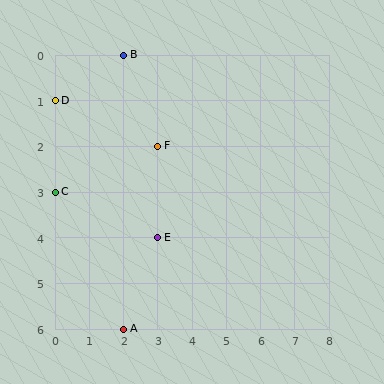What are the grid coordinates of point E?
Point E is at grid coordinates (3, 4).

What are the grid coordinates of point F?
Point F is at grid coordinates (3, 2).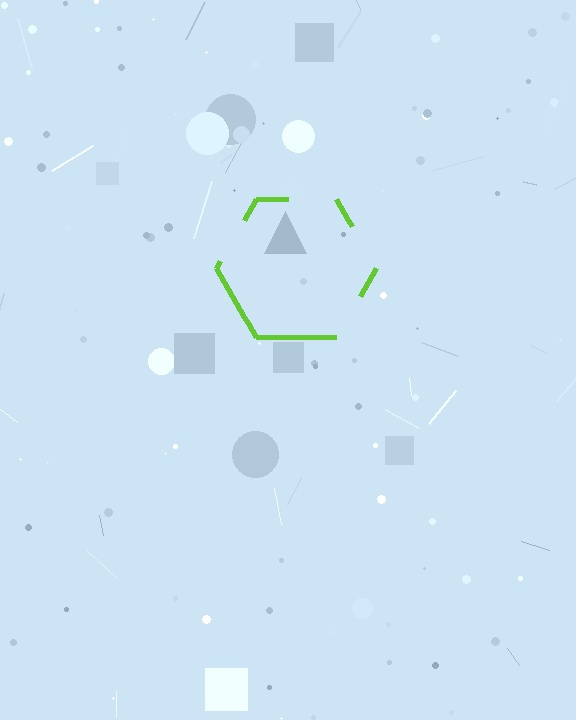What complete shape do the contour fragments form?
The contour fragments form a hexagon.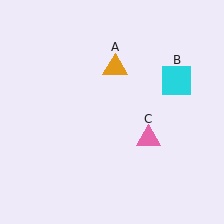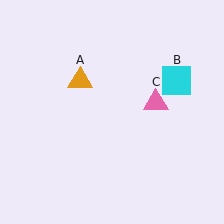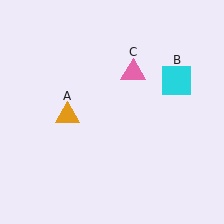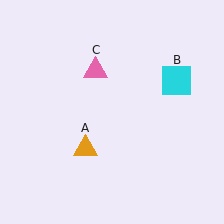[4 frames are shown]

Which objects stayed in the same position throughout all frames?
Cyan square (object B) remained stationary.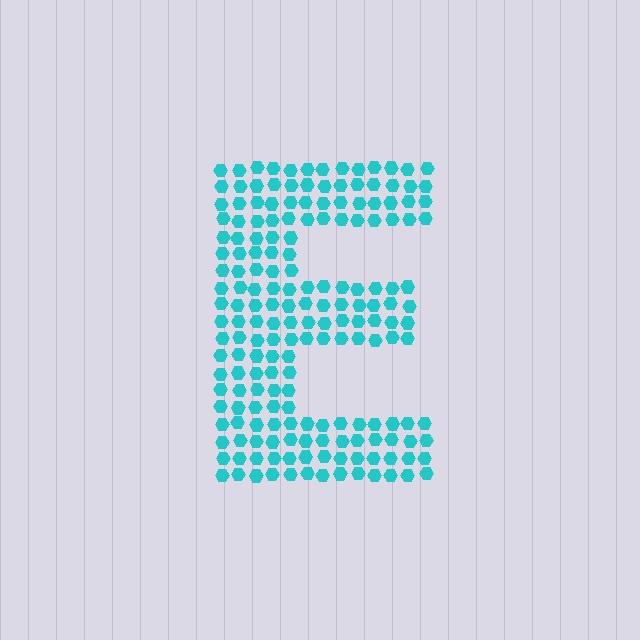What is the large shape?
The large shape is the letter E.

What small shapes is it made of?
It is made of small hexagons.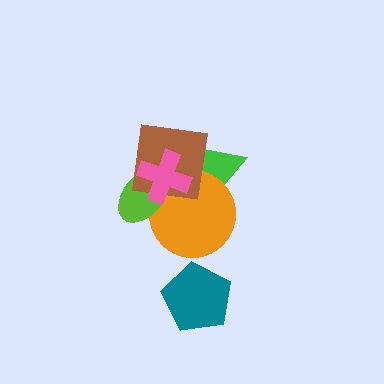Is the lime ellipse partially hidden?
Yes, it is partially covered by another shape.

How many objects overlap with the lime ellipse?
4 objects overlap with the lime ellipse.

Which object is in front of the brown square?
The pink cross is in front of the brown square.